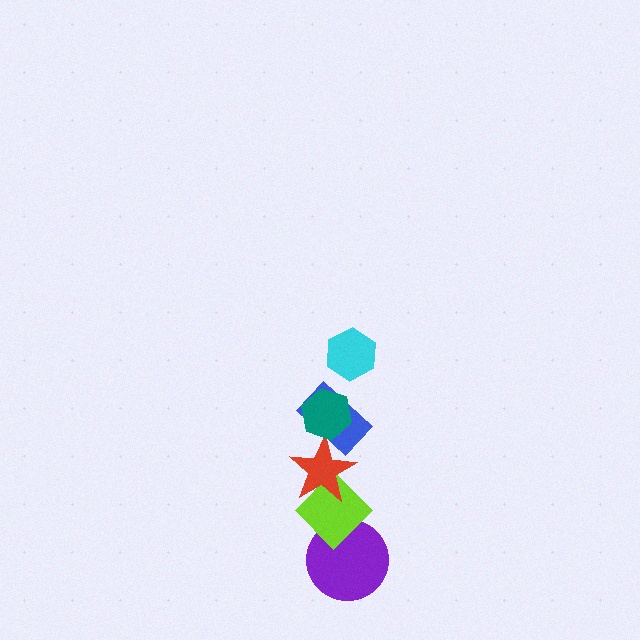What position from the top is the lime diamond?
The lime diamond is 5th from the top.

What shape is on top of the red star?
The blue rectangle is on top of the red star.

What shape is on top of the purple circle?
The lime diamond is on top of the purple circle.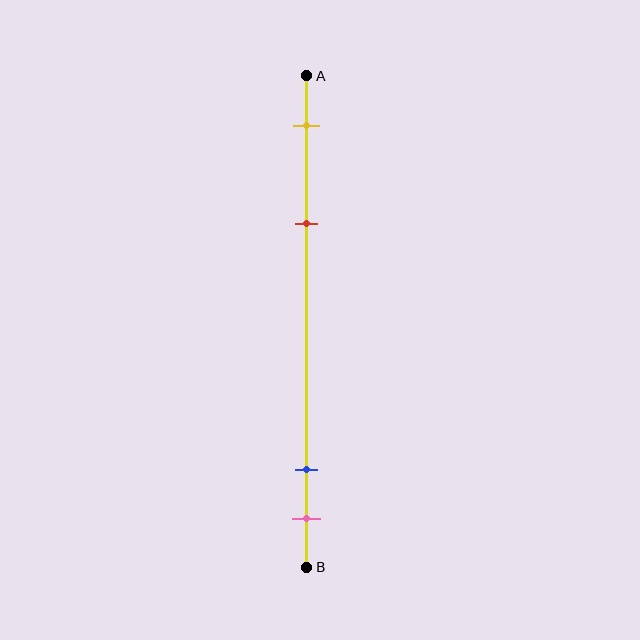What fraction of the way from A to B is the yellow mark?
The yellow mark is approximately 10% (0.1) of the way from A to B.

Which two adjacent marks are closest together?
The blue and pink marks are the closest adjacent pair.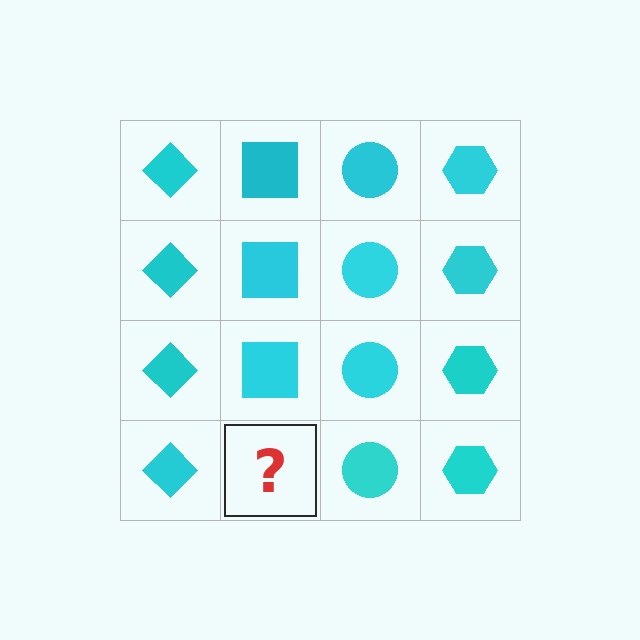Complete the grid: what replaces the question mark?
The question mark should be replaced with a cyan square.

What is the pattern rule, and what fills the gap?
The rule is that each column has a consistent shape. The gap should be filled with a cyan square.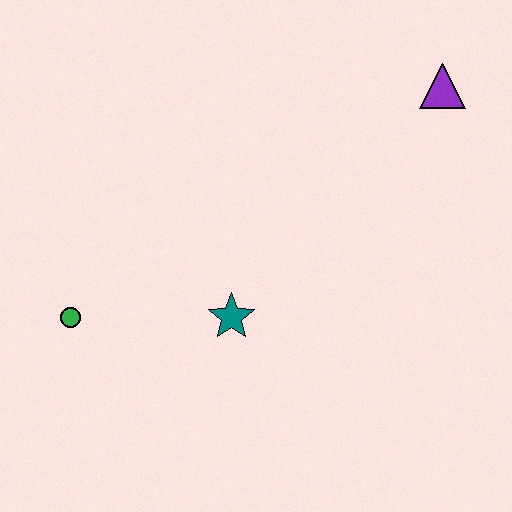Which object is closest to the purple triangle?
The teal star is closest to the purple triangle.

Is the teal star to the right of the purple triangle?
No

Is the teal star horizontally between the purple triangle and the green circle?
Yes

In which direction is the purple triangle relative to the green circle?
The purple triangle is to the right of the green circle.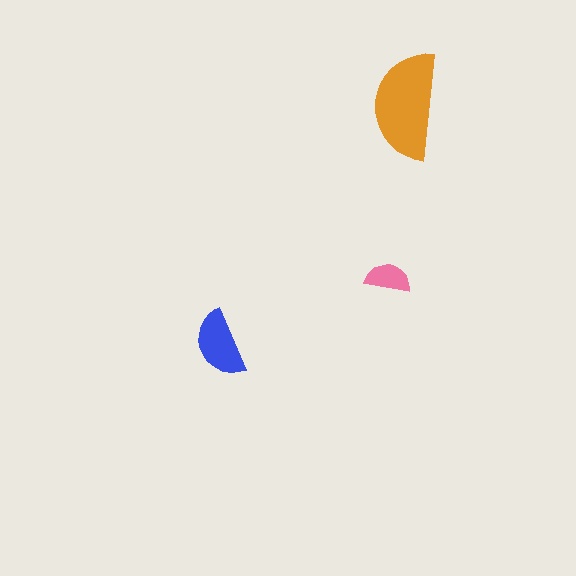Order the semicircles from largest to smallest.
the orange one, the blue one, the pink one.